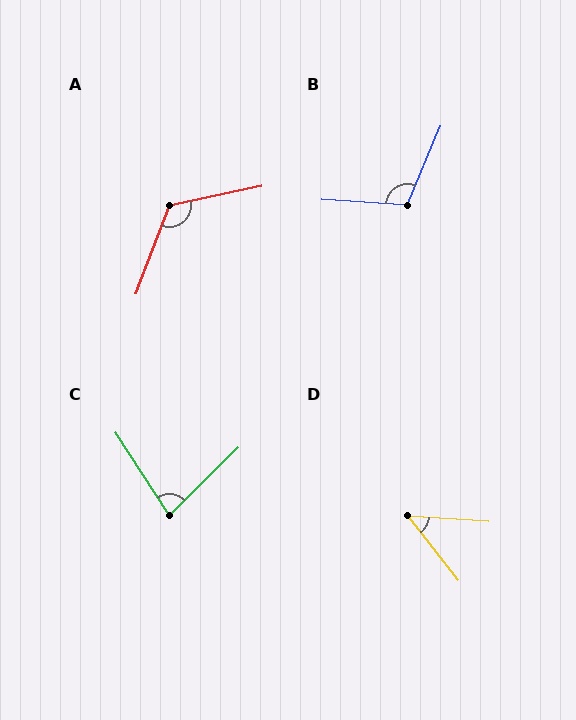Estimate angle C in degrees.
Approximately 79 degrees.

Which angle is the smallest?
D, at approximately 48 degrees.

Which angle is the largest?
A, at approximately 122 degrees.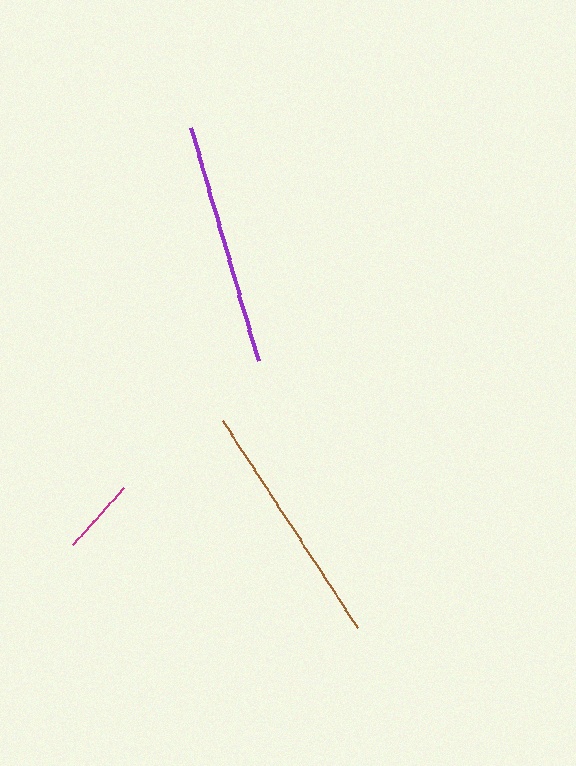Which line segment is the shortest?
The magenta line is the shortest at approximately 76 pixels.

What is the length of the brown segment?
The brown segment is approximately 247 pixels long.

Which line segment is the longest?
The brown line is the longest at approximately 247 pixels.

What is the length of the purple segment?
The purple segment is approximately 242 pixels long.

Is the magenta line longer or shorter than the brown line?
The brown line is longer than the magenta line.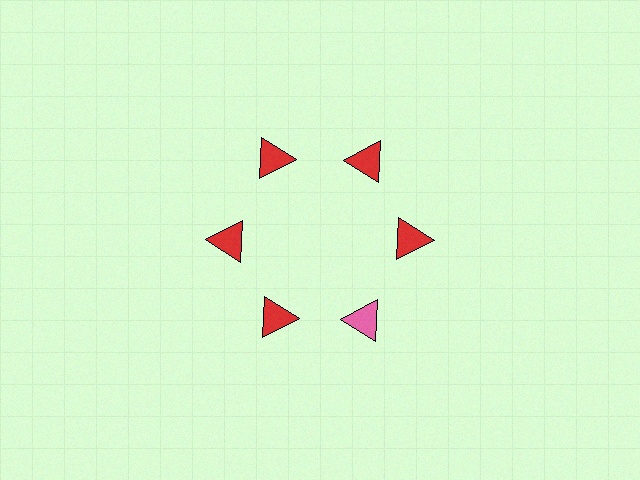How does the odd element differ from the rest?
It has a different color: pink instead of red.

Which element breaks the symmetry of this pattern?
The pink triangle at roughly the 5 o'clock position breaks the symmetry. All other shapes are red triangles.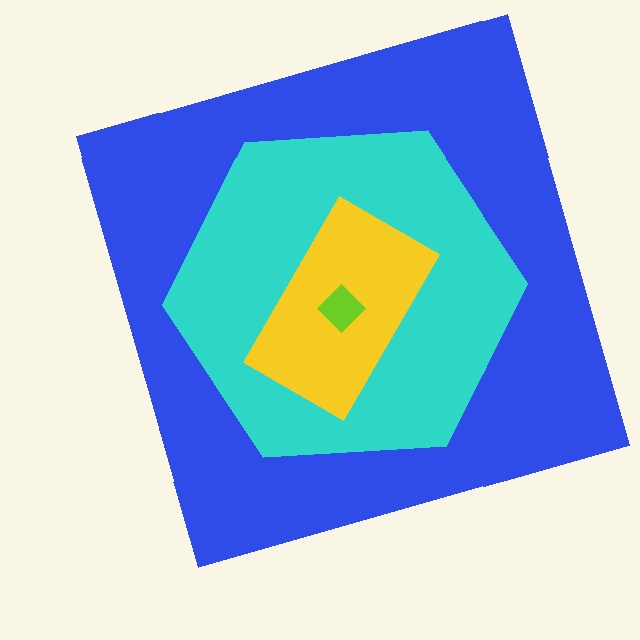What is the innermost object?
The lime diamond.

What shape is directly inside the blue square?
The cyan hexagon.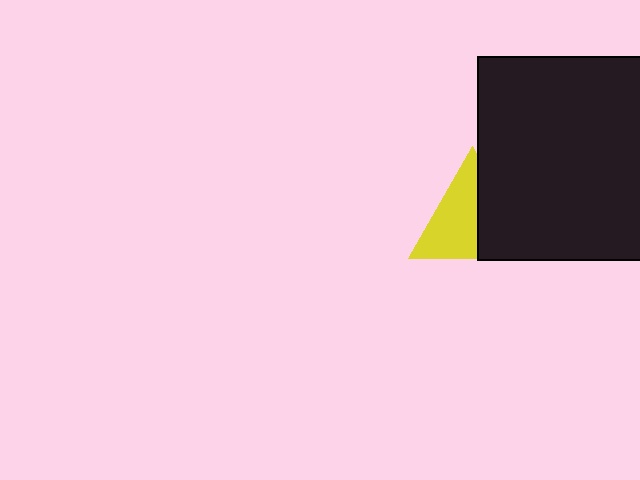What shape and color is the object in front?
The object in front is a black square.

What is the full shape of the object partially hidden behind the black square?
The partially hidden object is a yellow triangle.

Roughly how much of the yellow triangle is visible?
About half of it is visible (roughly 57%).